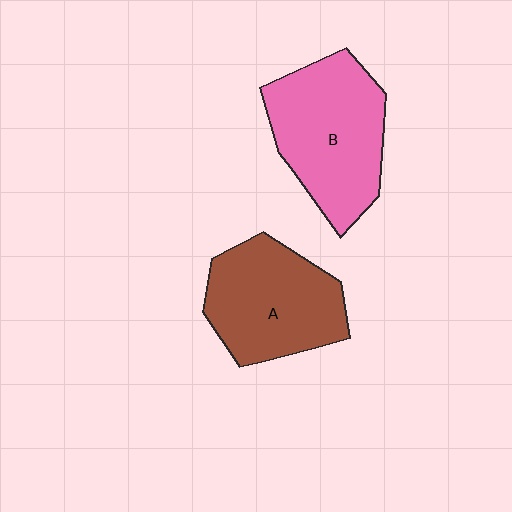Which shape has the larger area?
Shape B (pink).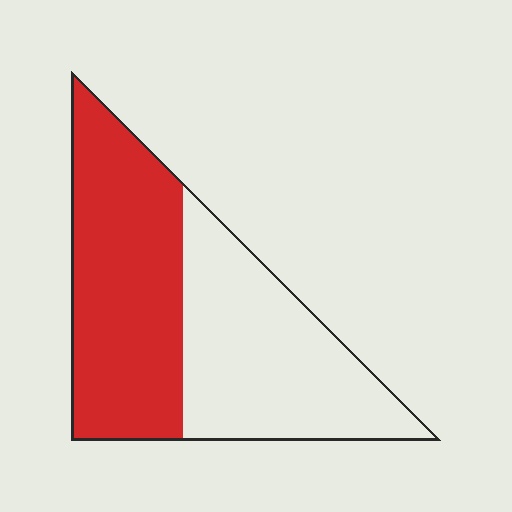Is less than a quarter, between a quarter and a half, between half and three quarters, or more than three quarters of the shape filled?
Between half and three quarters.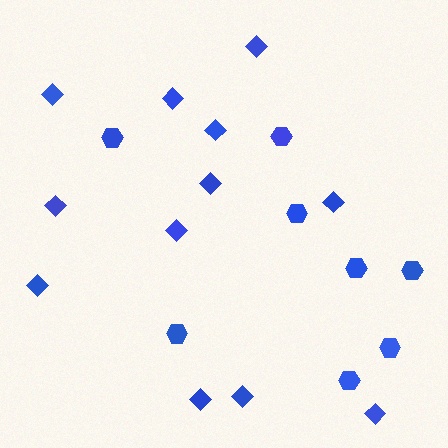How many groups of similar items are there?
There are 2 groups: one group of hexagons (8) and one group of diamonds (12).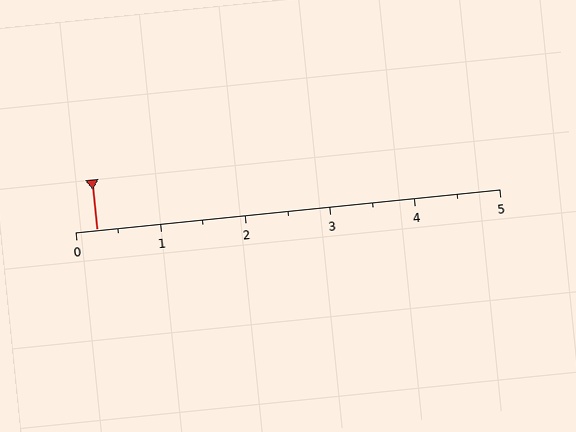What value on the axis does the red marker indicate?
The marker indicates approximately 0.2.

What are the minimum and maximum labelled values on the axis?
The axis runs from 0 to 5.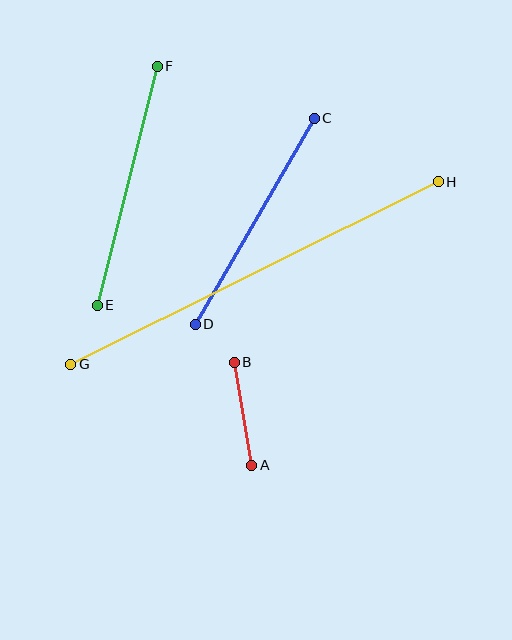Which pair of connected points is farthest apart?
Points G and H are farthest apart.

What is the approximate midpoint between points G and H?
The midpoint is at approximately (255, 273) pixels.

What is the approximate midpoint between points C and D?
The midpoint is at approximately (255, 221) pixels.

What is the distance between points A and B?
The distance is approximately 104 pixels.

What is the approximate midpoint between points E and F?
The midpoint is at approximately (127, 186) pixels.